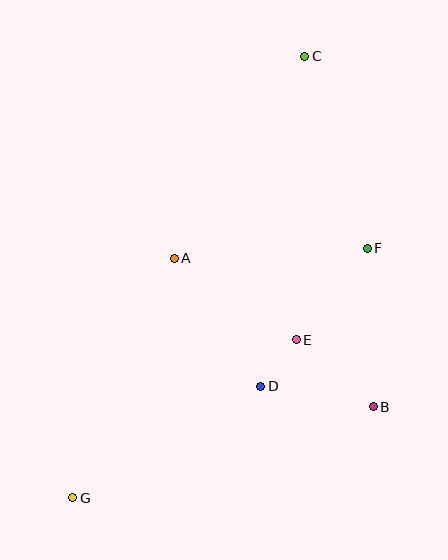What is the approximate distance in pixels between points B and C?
The distance between B and C is approximately 357 pixels.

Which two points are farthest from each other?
Points C and G are farthest from each other.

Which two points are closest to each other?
Points D and E are closest to each other.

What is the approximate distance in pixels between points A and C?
The distance between A and C is approximately 241 pixels.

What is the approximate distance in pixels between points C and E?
The distance between C and E is approximately 284 pixels.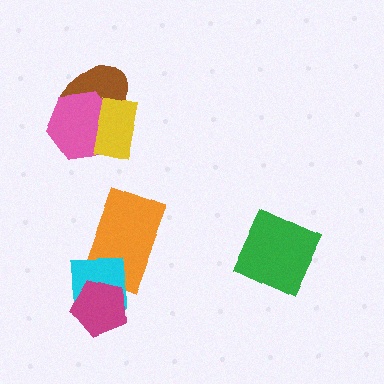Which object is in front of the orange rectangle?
The cyan square is in front of the orange rectangle.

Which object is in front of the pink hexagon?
The yellow rectangle is in front of the pink hexagon.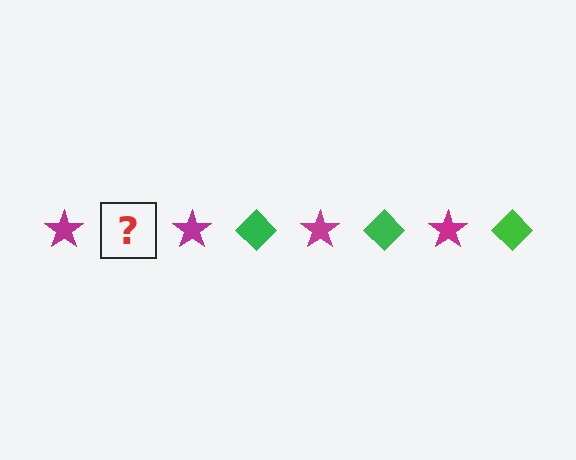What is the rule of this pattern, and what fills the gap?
The rule is that the pattern alternates between magenta star and green diamond. The gap should be filled with a green diamond.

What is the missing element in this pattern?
The missing element is a green diamond.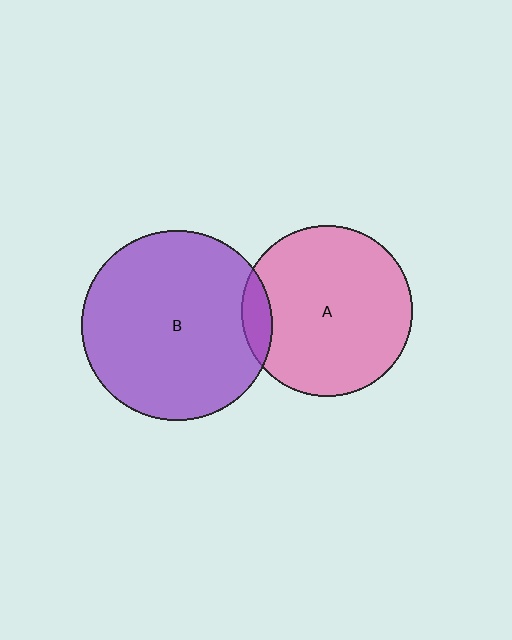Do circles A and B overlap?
Yes.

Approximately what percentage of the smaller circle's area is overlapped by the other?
Approximately 10%.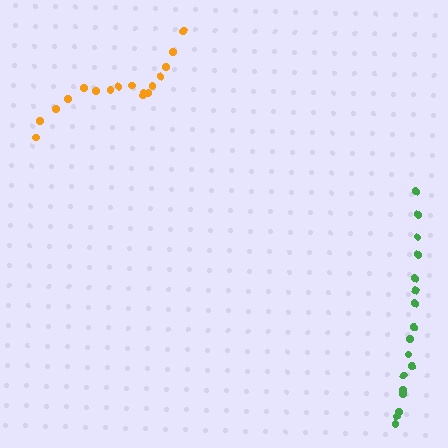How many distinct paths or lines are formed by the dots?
There are 2 distinct paths.